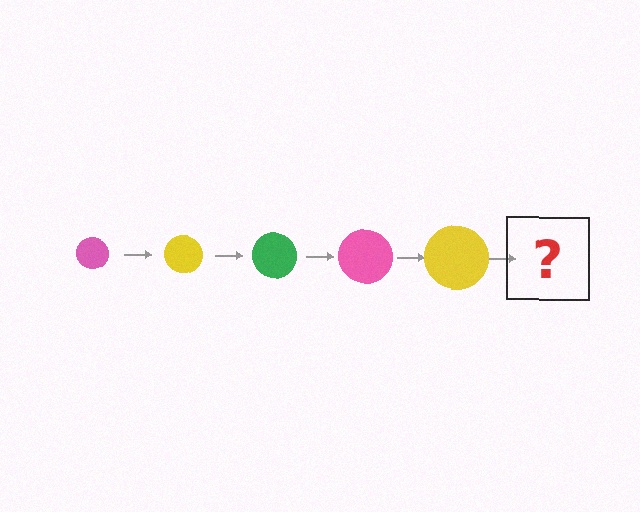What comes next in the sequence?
The next element should be a green circle, larger than the previous one.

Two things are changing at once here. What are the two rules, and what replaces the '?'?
The two rules are that the circle grows larger each step and the color cycles through pink, yellow, and green. The '?' should be a green circle, larger than the previous one.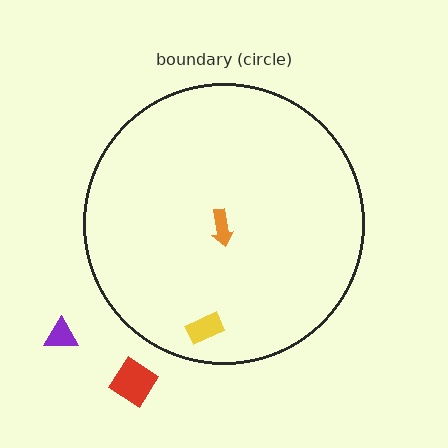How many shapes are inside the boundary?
2 inside, 2 outside.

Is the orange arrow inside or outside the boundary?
Inside.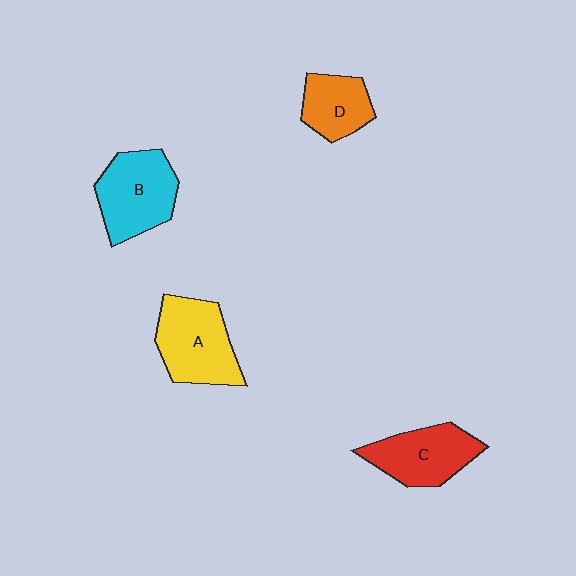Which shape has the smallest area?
Shape D (orange).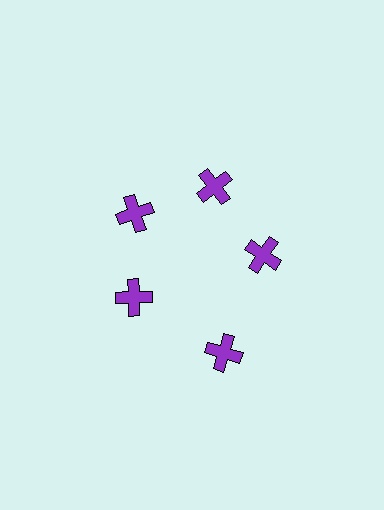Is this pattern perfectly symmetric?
No. The 5 purple crosses are arranged in a ring, but one element near the 5 o'clock position is pushed outward from the center, breaking the 5-fold rotational symmetry.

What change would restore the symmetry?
The symmetry would be restored by moving it inward, back onto the ring so that all 5 crosses sit at equal angles and equal distance from the center.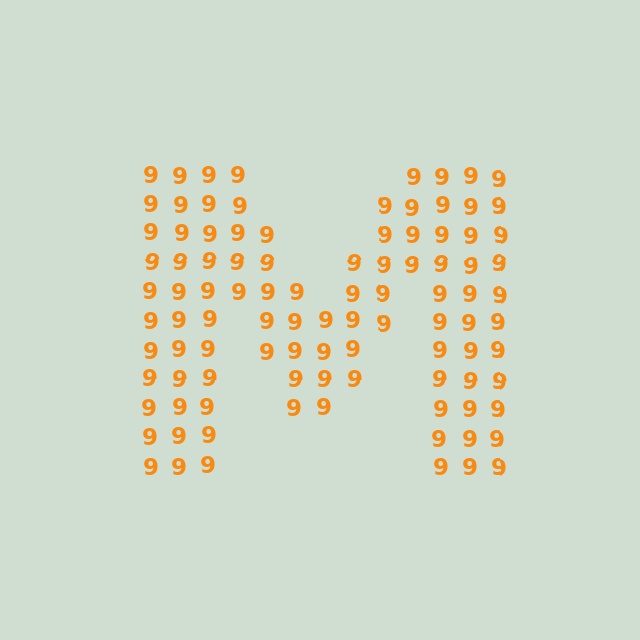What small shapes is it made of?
It is made of small digit 9's.